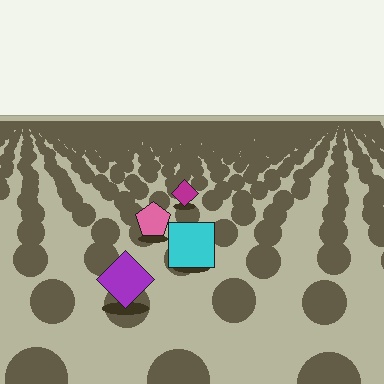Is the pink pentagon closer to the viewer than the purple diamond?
No. The purple diamond is closer — you can tell from the texture gradient: the ground texture is coarser near it.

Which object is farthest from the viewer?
The magenta diamond is farthest from the viewer. It appears smaller and the ground texture around it is denser.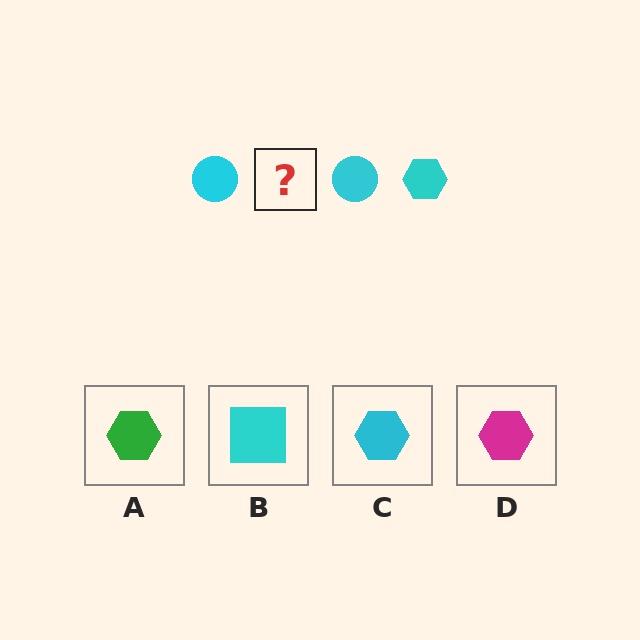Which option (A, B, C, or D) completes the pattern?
C.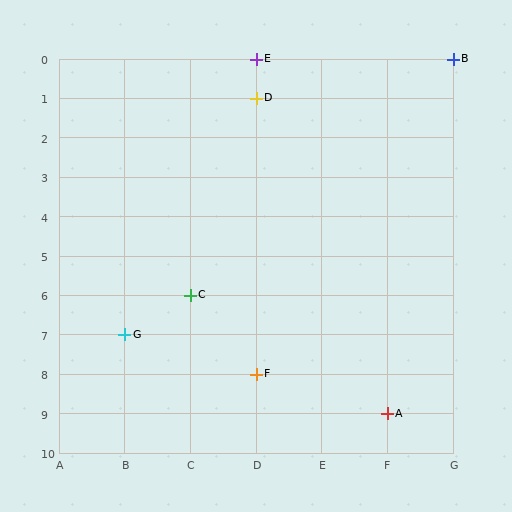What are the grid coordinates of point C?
Point C is at grid coordinates (C, 6).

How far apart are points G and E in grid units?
Points G and E are 2 columns and 7 rows apart (about 7.3 grid units diagonally).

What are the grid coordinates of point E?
Point E is at grid coordinates (D, 0).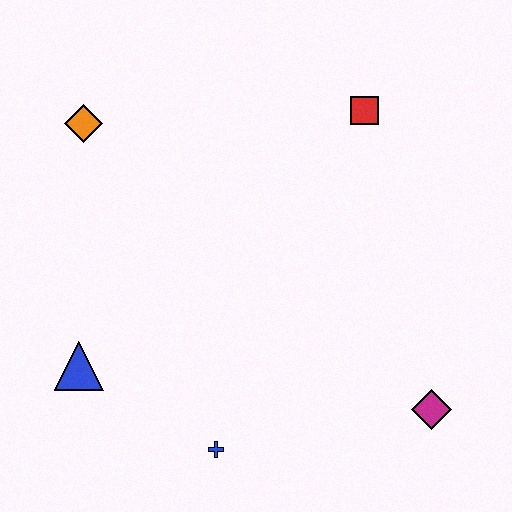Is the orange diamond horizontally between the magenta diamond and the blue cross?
No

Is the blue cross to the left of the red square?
Yes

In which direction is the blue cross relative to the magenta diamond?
The blue cross is to the left of the magenta diamond.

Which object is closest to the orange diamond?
The blue triangle is closest to the orange diamond.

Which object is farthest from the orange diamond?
The magenta diamond is farthest from the orange diamond.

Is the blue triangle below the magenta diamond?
No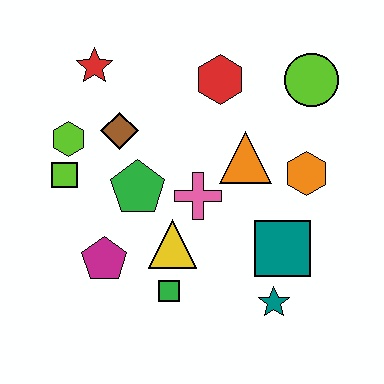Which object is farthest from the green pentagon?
The lime circle is farthest from the green pentagon.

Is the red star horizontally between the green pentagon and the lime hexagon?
Yes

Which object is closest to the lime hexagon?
The lime square is closest to the lime hexagon.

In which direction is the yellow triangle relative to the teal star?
The yellow triangle is to the left of the teal star.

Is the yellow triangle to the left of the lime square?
No